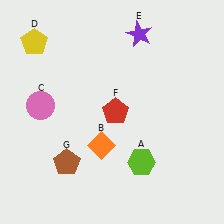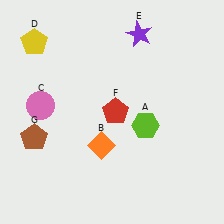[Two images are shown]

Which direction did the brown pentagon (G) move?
The brown pentagon (G) moved left.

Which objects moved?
The objects that moved are: the lime hexagon (A), the brown pentagon (G).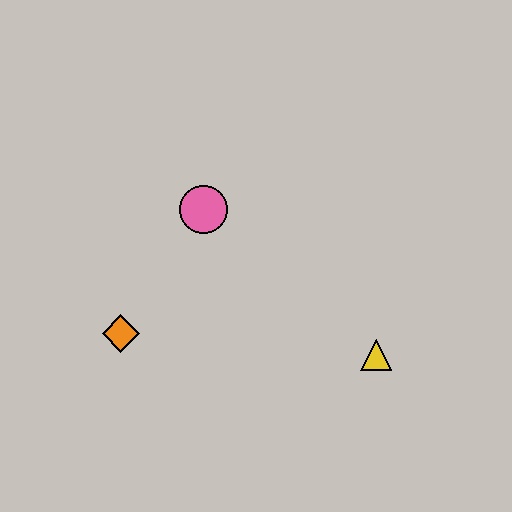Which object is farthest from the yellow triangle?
The orange diamond is farthest from the yellow triangle.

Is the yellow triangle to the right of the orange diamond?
Yes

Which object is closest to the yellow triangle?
The pink circle is closest to the yellow triangle.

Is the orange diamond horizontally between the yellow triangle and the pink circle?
No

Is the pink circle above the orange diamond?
Yes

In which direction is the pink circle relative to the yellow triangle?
The pink circle is to the left of the yellow triangle.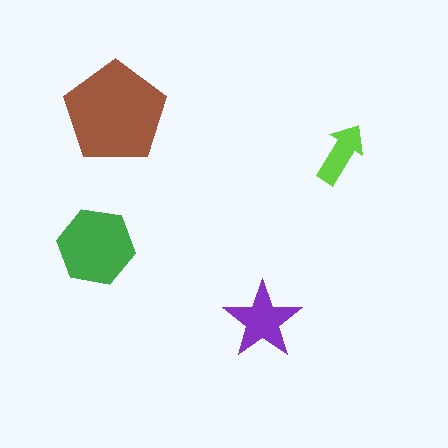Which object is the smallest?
The lime arrow.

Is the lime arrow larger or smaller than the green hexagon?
Smaller.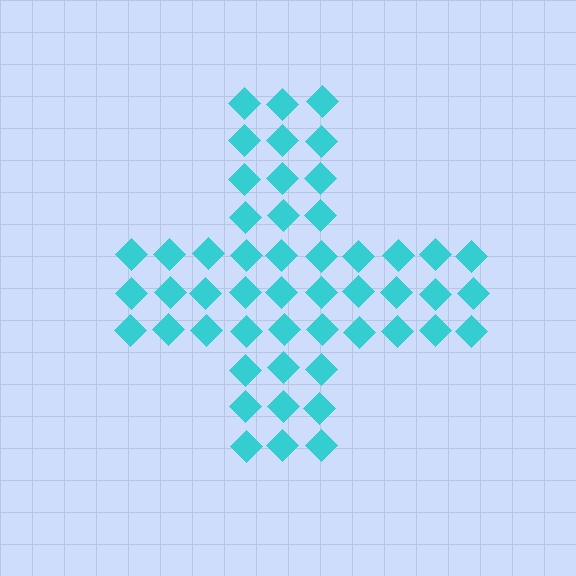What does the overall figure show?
The overall figure shows a cross.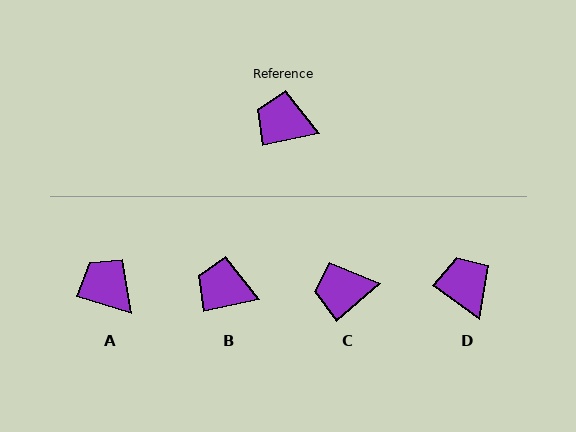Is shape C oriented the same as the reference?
No, it is off by about 29 degrees.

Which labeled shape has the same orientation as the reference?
B.